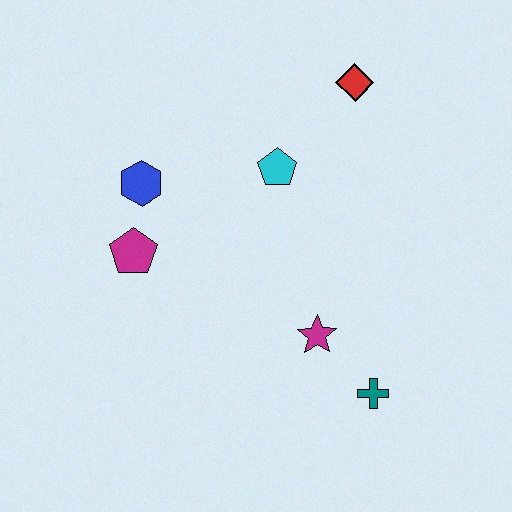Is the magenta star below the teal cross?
No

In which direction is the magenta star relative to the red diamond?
The magenta star is below the red diamond.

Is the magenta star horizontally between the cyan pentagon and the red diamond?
Yes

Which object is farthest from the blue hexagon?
The teal cross is farthest from the blue hexagon.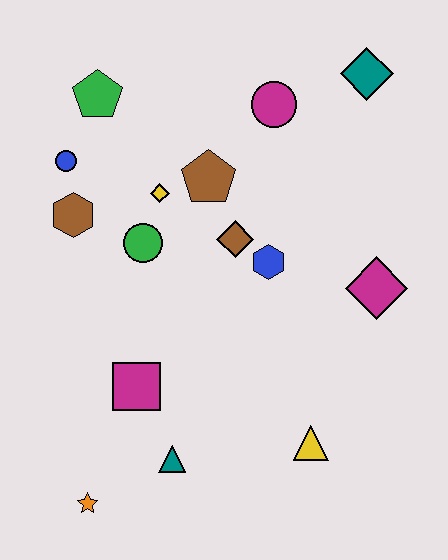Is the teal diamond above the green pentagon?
Yes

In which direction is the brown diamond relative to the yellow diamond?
The brown diamond is to the right of the yellow diamond.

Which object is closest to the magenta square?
The teal triangle is closest to the magenta square.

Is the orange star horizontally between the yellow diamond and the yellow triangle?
No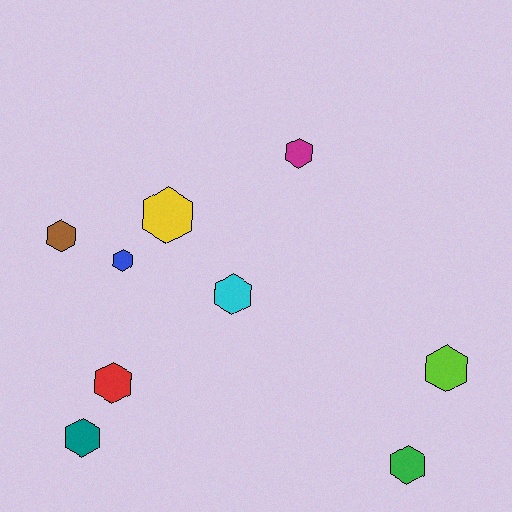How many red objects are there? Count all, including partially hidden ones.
There is 1 red object.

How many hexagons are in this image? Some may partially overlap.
There are 9 hexagons.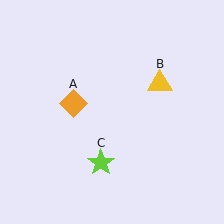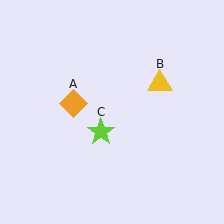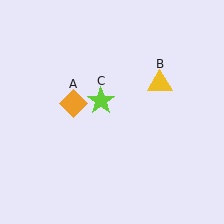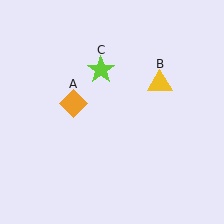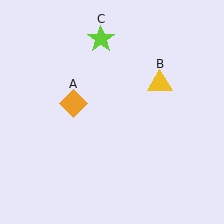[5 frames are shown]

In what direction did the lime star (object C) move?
The lime star (object C) moved up.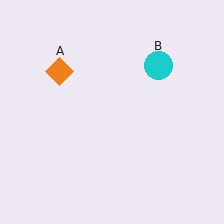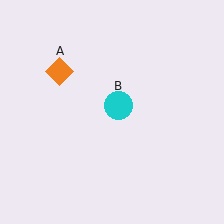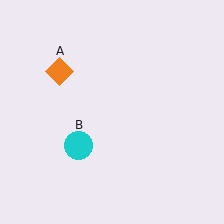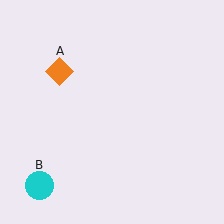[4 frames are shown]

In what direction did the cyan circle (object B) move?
The cyan circle (object B) moved down and to the left.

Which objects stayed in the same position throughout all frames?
Orange diamond (object A) remained stationary.